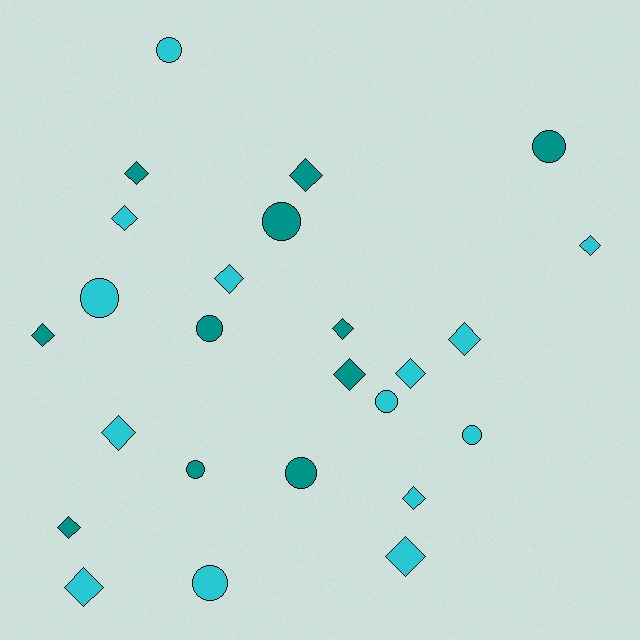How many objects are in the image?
There are 25 objects.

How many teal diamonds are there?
There are 6 teal diamonds.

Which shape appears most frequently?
Diamond, with 15 objects.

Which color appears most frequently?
Cyan, with 14 objects.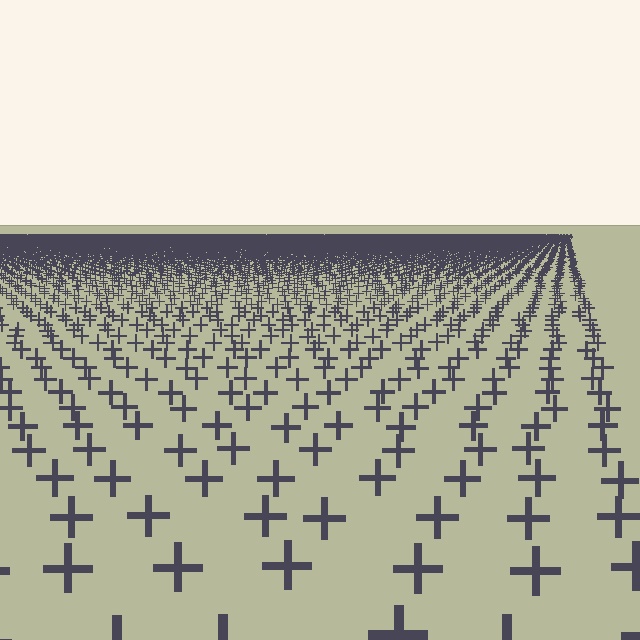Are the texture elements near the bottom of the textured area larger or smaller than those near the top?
Larger. Near the bottom, elements are closer to the viewer and appear at a bigger on-screen size.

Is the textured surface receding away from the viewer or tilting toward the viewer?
The surface is receding away from the viewer. Texture elements get smaller and denser toward the top.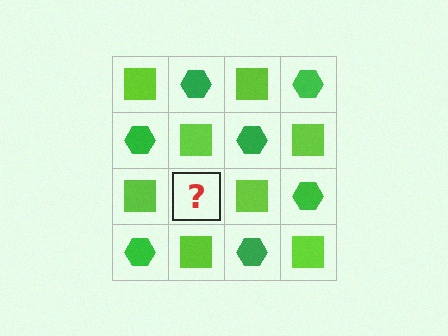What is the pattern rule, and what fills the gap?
The rule is that it alternates lime square and green hexagon in a checkerboard pattern. The gap should be filled with a green hexagon.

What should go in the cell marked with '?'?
The missing cell should contain a green hexagon.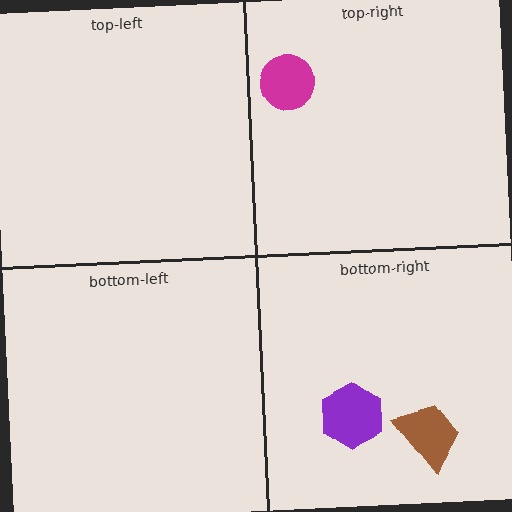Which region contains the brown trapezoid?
The bottom-right region.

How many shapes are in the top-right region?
1.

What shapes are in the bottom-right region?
The purple hexagon, the brown trapezoid.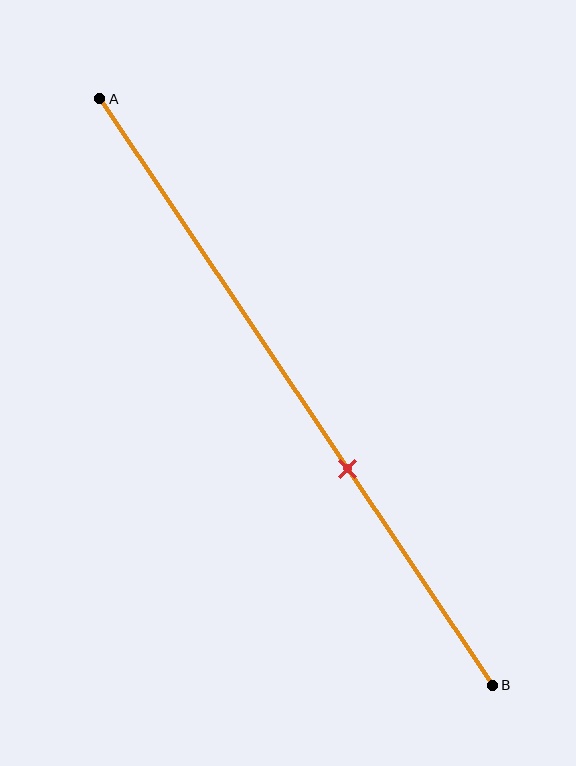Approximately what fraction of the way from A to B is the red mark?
The red mark is approximately 65% of the way from A to B.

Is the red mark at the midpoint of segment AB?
No, the mark is at about 65% from A, not at the 50% midpoint.